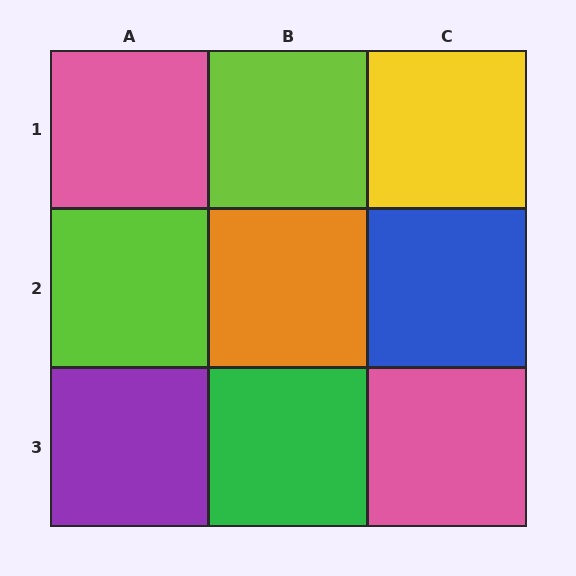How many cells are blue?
1 cell is blue.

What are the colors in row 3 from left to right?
Purple, green, pink.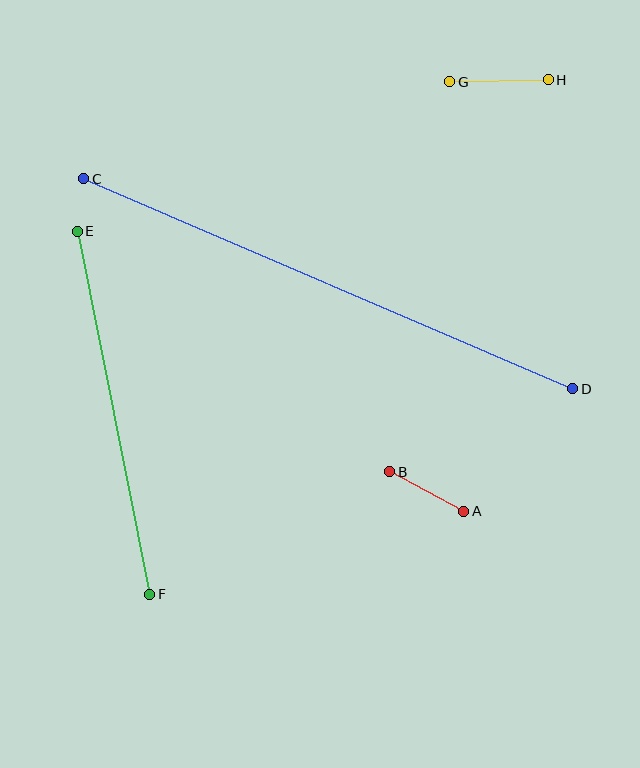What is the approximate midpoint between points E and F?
The midpoint is at approximately (113, 413) pixels.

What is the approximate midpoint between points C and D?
The midpoint is at approximately (328, 284) pixels.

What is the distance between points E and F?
The distance is approximately 370 pixels.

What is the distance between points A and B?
The distance is approximately 84 pixels.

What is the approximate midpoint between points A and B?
The midpoint is at approximately (427, 492) pixels.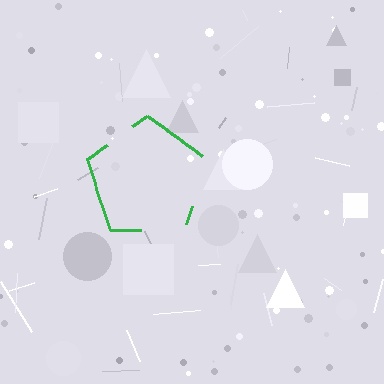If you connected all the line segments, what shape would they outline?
They would outline a pentagon.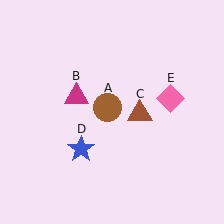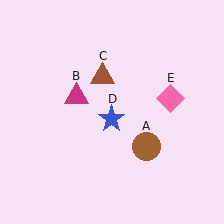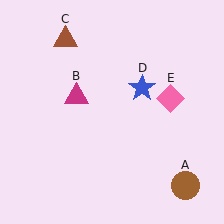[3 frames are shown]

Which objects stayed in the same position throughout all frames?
Magenta triangle (object B) and pink diamond (object E) remained stationary.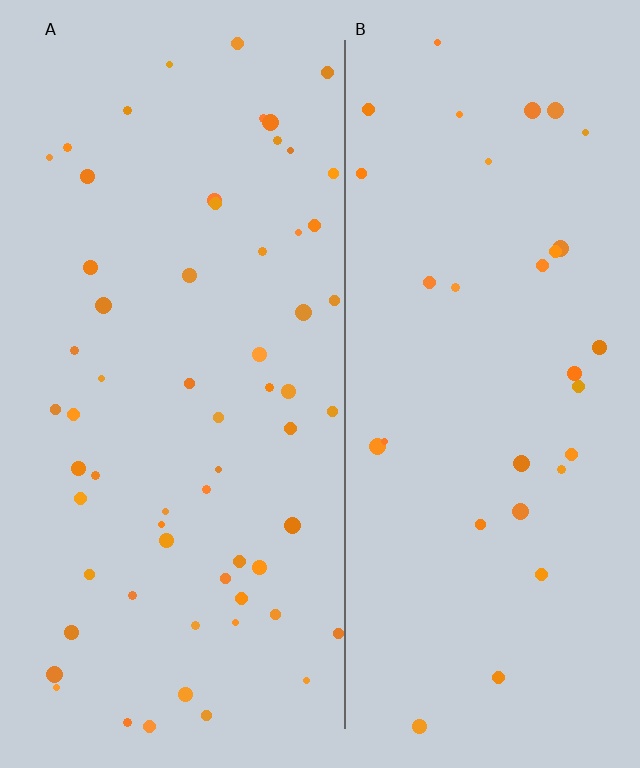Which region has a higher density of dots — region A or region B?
A (the left).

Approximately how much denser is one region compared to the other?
Approximately 1.9× — region A over region B.